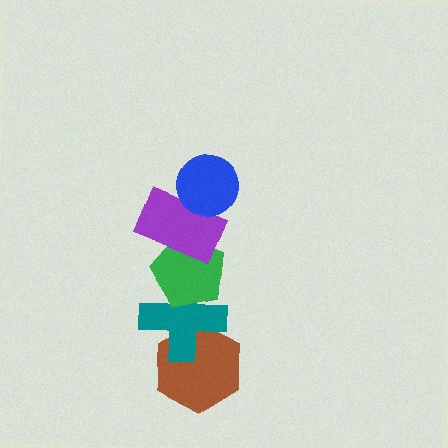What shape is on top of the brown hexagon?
The teal cross is on top of the brown hexagon.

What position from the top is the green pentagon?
The green pentagon is 3rd from the top.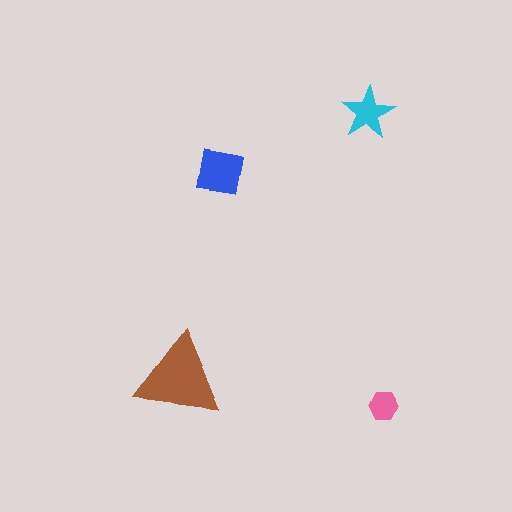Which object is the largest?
The brown triangle.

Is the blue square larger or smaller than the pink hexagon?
Larger.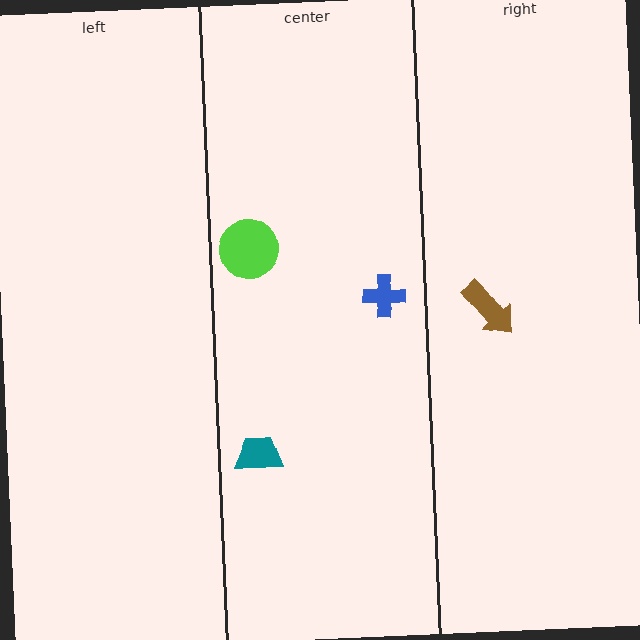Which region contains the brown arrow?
The right region.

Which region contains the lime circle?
The center region.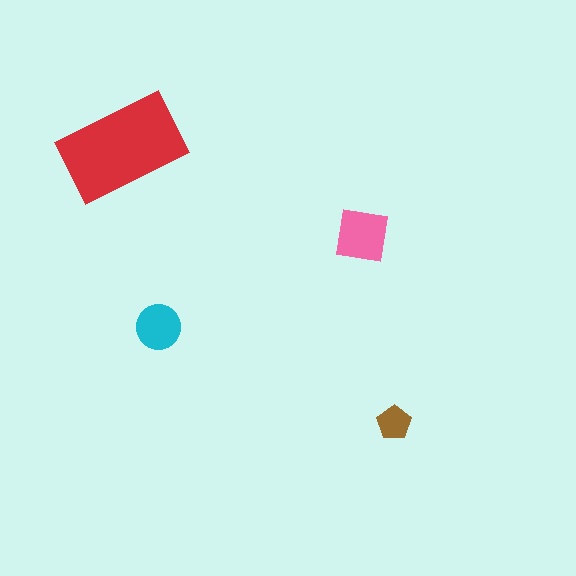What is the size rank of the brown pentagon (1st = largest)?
4th.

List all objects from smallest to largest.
The brown pentagon, the cyan circle, the pink square, the red rectangle.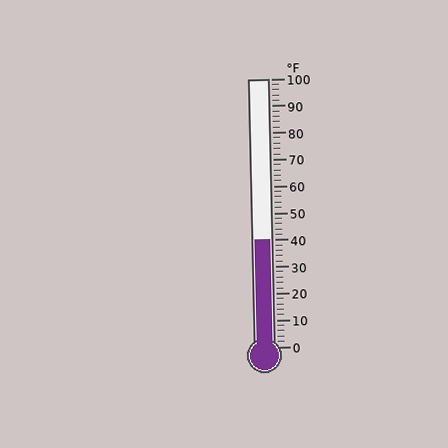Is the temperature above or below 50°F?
The temperature is below 50°F.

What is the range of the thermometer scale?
The thermometer scale ranges from 0°F to 100°F.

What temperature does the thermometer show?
The thermometer shows approximately 40°F.